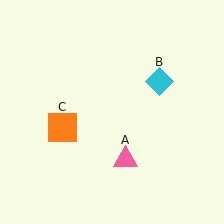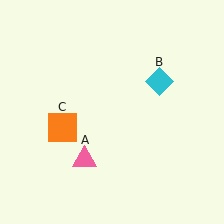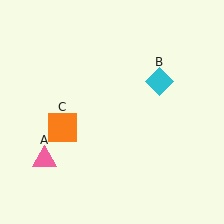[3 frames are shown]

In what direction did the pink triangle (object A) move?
The pink triangle (object A) moved left.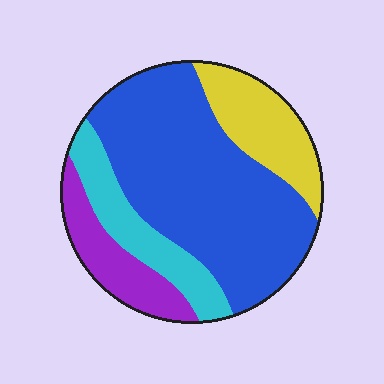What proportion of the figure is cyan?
Cyan takes up less than a quarter of the figure.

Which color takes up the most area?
Blue, at roughly 55%.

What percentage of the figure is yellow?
Yellow covers about 15% of the figure.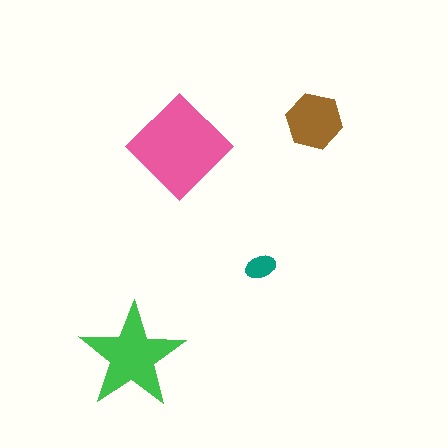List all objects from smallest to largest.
The teal ellipse, the brown hexagon, the green star, the pink diamond.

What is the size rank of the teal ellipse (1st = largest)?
4th.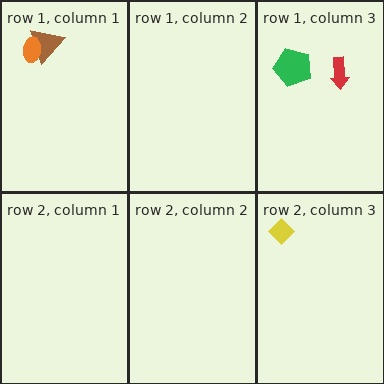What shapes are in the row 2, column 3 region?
The yellow diamond.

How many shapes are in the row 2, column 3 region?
1.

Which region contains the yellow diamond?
The row 2, column 3 region.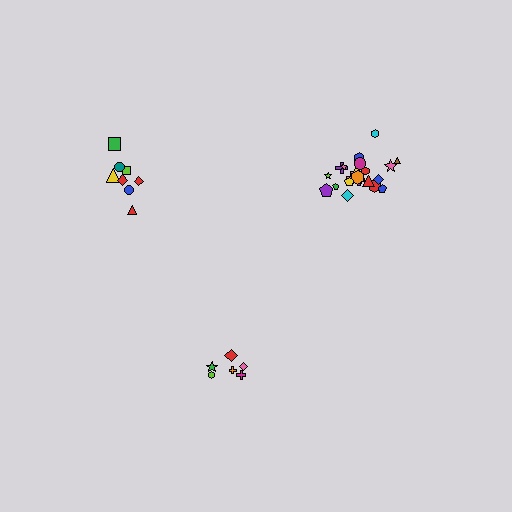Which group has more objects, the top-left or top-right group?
The top-right group.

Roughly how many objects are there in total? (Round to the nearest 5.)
Roughly 35 objects in total.